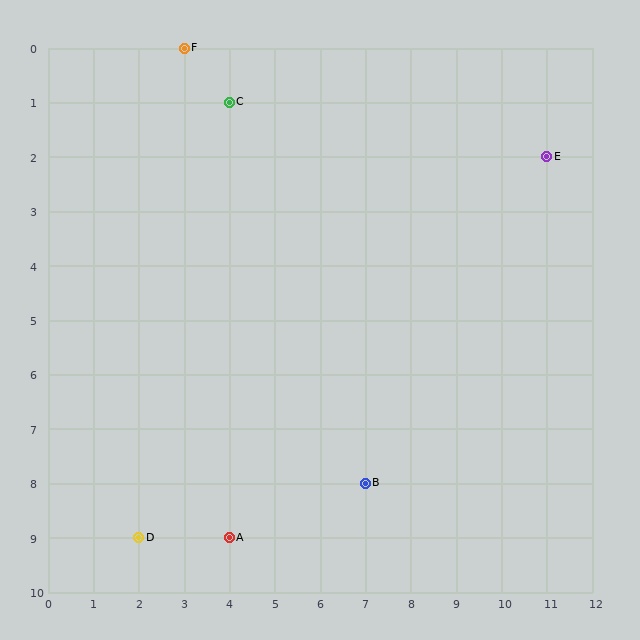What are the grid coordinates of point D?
Point D is at grid coordinates (2, 9).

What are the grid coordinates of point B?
Point B is at grid coordinates (7, 8).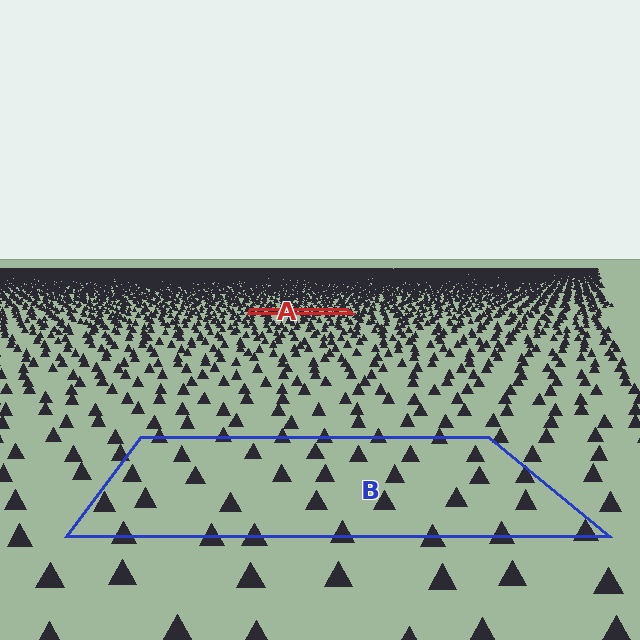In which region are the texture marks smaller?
The texture marks are smaller in region A, because it is farther away.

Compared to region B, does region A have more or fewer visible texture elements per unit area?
Region A has more texture elements per unit area — they are packed more densely because it is farther away.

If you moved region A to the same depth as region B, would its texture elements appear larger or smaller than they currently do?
They would appear larger. At a closer depth, the same texture elements are projected at a bigger on-screen size.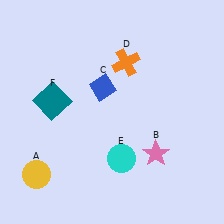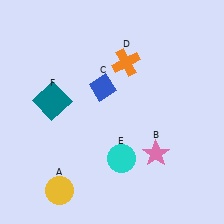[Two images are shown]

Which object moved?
The yellow circle (A) moved right.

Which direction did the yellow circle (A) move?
The yellow circle (A) moved right.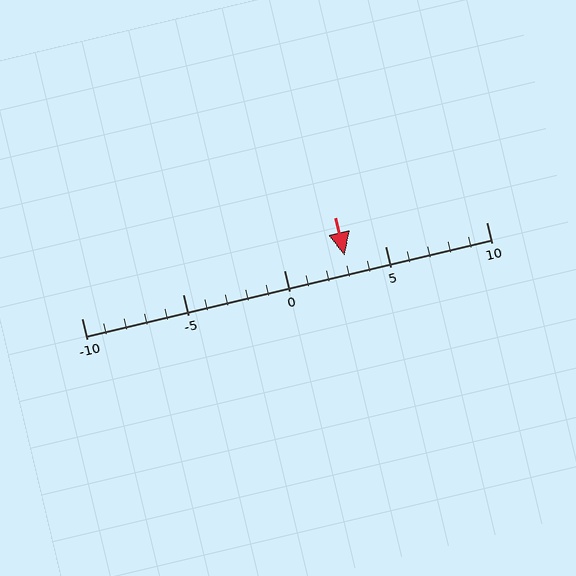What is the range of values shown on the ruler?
The ruler shows values from -10 to 10.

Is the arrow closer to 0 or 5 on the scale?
The arrow is closer to 5.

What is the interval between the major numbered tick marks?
The major tick marks are spaced 5 units apart.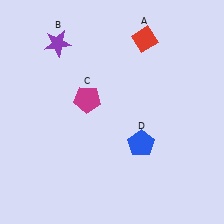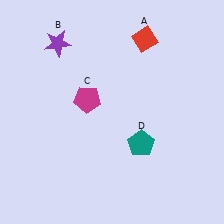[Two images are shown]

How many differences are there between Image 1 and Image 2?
There is 1 difference between the two images.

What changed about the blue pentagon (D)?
In Image 1, D is blue. In Image 2, it changed to teal.